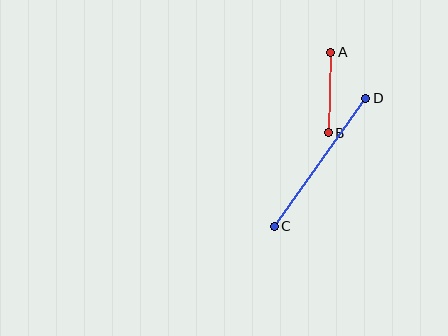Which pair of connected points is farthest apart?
Points C and D are farthest apart.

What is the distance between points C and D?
The distance is approximately 157 pixels.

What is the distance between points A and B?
The distance is approximately 81 pixels.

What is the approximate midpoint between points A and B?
The midpoint is at approximately (330, 92) pixels.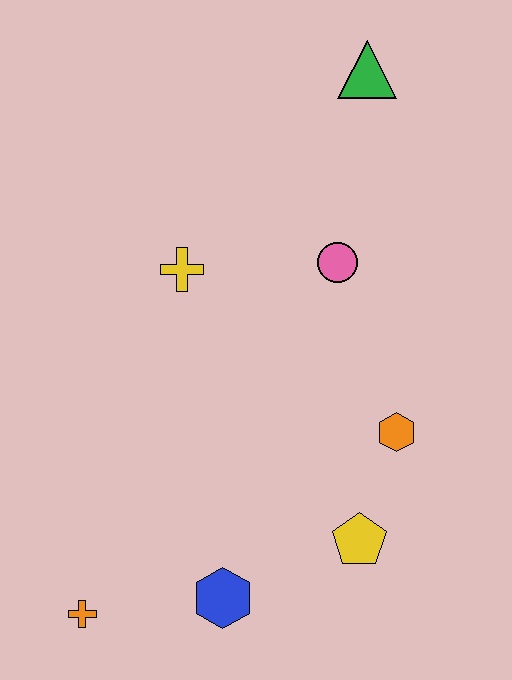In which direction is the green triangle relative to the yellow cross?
The green triangle is above the yellow cross.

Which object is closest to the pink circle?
The yellow cross is closest to the pink circle.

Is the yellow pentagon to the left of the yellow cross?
No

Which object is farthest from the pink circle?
The orange cross is farthest from the pink circle.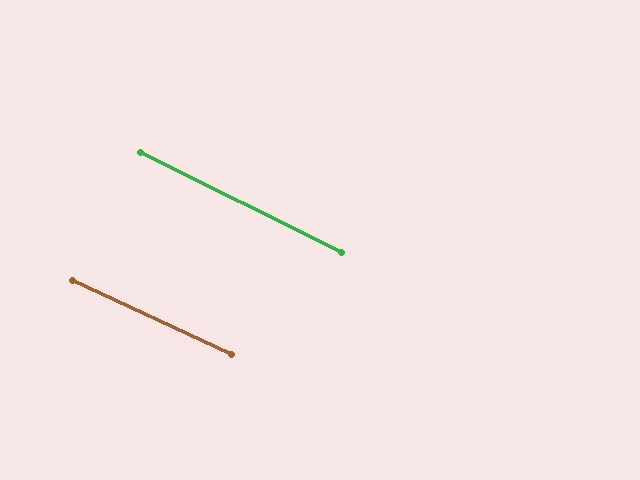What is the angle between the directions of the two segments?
Approximately 1 degree.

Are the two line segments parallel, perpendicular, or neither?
Parallel — their directions differ by only 1.2°.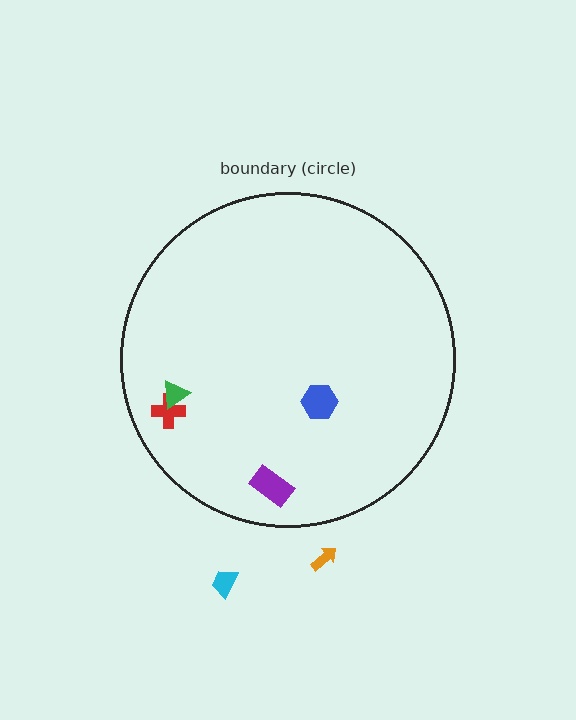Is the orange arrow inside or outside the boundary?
Outside.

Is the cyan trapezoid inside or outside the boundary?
Outside.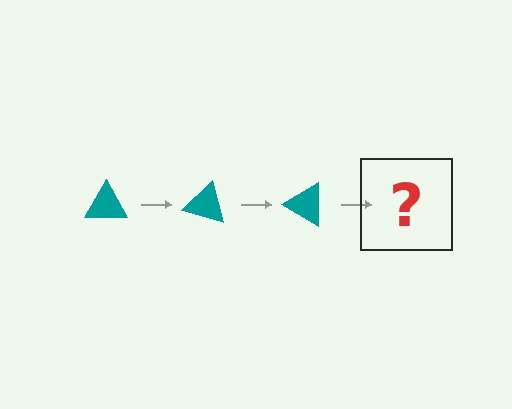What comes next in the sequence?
The next element should be a teal triangle rotated 45 degrees.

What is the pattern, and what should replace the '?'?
The pattern is that the triangle rotates 15 degrees each step. The '?' should be a teal triangle rotated 45 degrees.